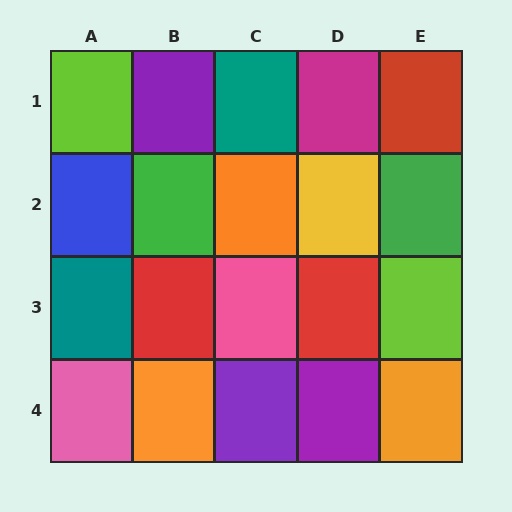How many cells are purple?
3 cells are purple.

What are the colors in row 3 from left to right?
Teal, red, pink, red, lime.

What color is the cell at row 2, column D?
Yellow.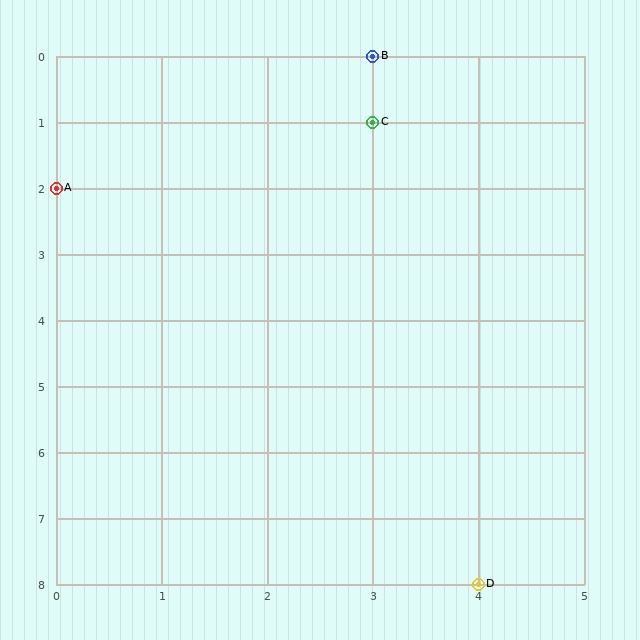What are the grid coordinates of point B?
Point B is at grid coordinates (3, 0).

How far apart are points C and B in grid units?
Points C and B are 1 row apart.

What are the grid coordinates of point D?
Point D is at grid coordinates (4, 8).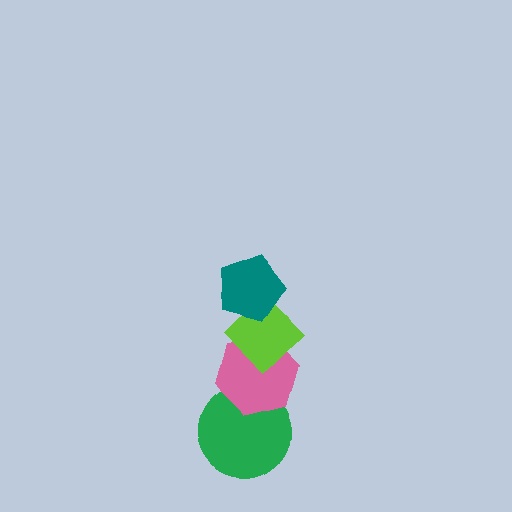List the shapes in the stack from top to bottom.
From top to bottom: the teal pentagon, the lime diamond, the pink hexagon, the green circle.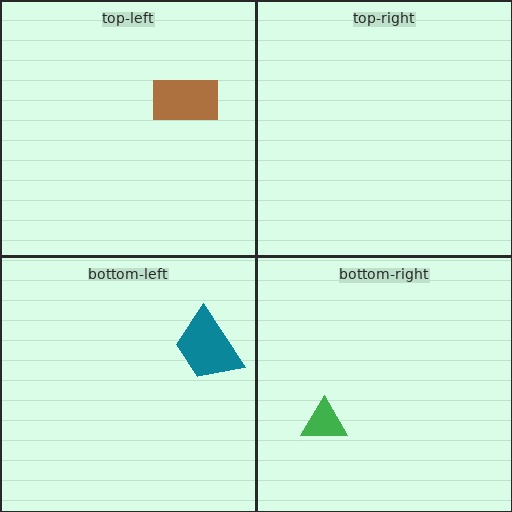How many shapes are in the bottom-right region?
1.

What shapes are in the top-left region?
The brown rectangle.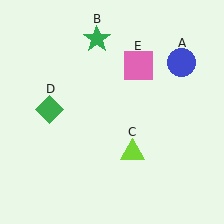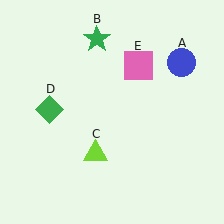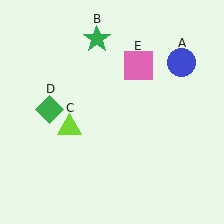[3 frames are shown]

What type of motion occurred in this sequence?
The lime triangle (object C) rotated clockwise around the center of the scene.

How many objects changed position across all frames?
1 object changed position: lime triangle (object C).